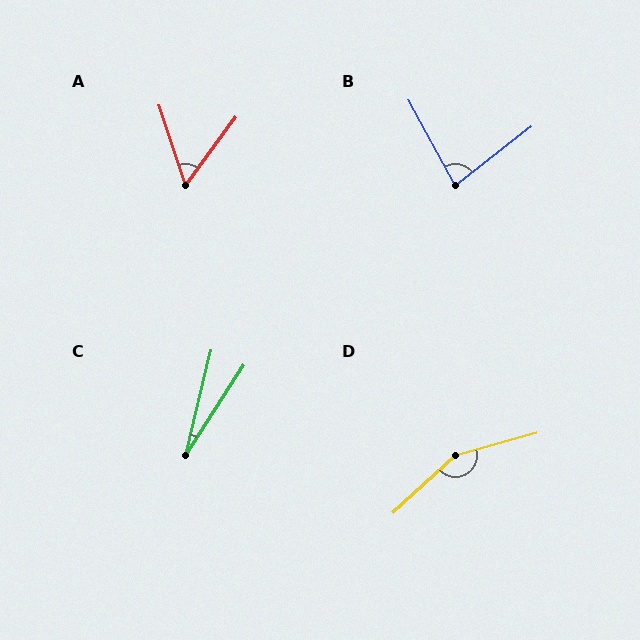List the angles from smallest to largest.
C (19°), A (54°), B (81°), D (153°).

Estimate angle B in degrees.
Approximately 81 degrees.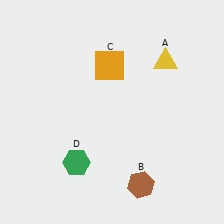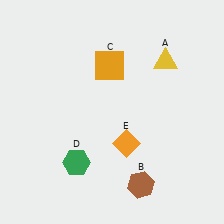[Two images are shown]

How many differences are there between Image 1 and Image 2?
There is 1 difference between the two images.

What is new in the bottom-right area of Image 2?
An orange diamond (E) was added in the bottom-right area of Image 2.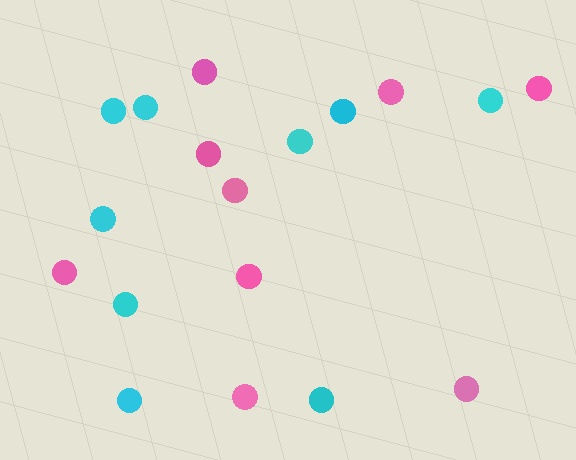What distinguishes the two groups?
There are 2 groups: one group of cyan circles (9) and one group of pink circles (9).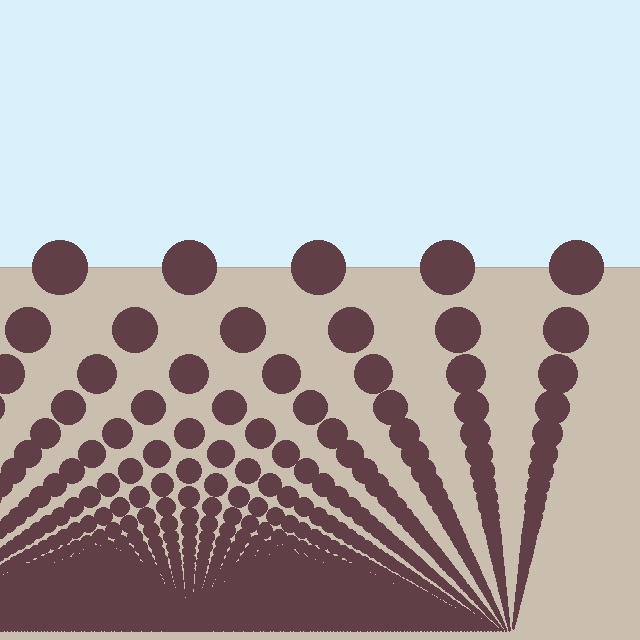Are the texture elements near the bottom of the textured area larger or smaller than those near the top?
Smaller. The gradient is inverted — elements near the bottom are smaller and denser.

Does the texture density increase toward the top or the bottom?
Density increases toward the bottom.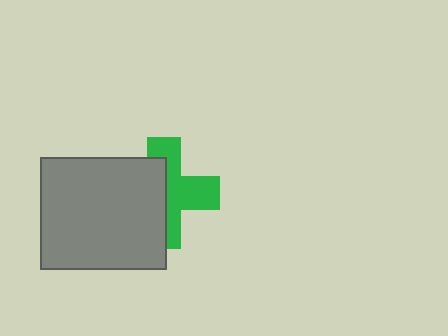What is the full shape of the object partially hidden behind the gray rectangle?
The partially hidden object is a green cross.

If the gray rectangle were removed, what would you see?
You would see the complete green cross.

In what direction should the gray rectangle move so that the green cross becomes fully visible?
The gray rectangle should move left. That is the shortest direction to clear the overlap and leave the green cross fully visible.